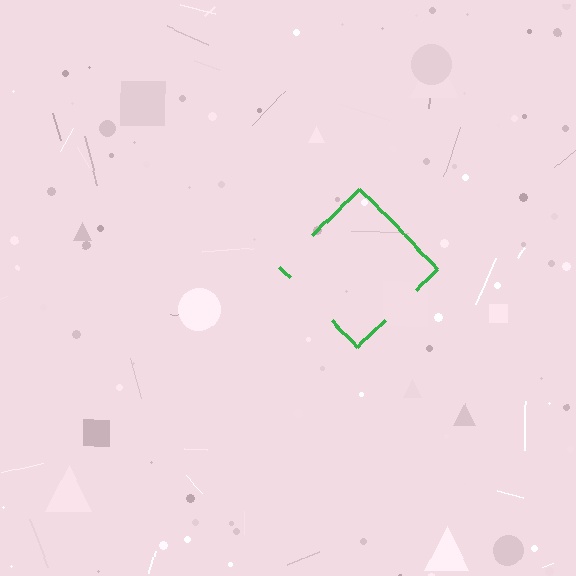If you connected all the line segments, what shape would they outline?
They would outline a diamond.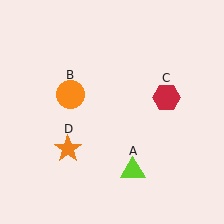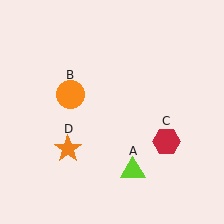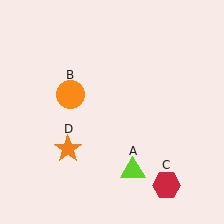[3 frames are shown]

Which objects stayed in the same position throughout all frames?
Lime triangle (object A) and orange circle (object B) and orange star (object D) remained stationary.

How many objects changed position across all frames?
1 object changed position: red hexagon (object C).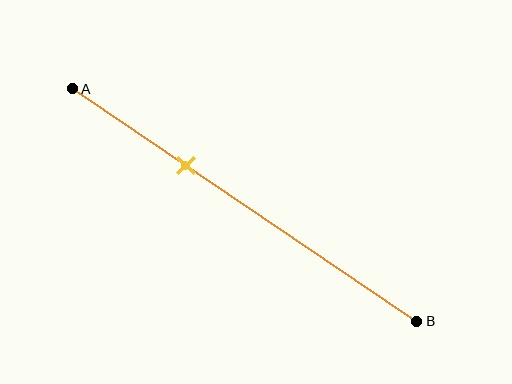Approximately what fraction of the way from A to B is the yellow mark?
The yellow mark is approximately 35% of the way from A to B.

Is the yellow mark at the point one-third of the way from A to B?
Yes, the mark is approximately at the one-third point.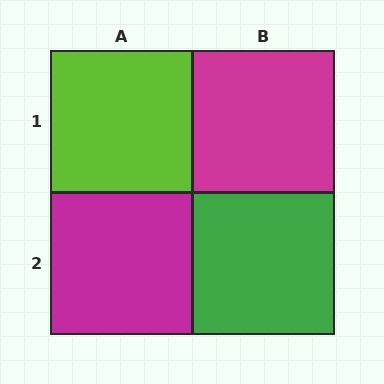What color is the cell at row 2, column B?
Green.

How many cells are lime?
1 cell is lime.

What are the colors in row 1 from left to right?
Lime, magenta.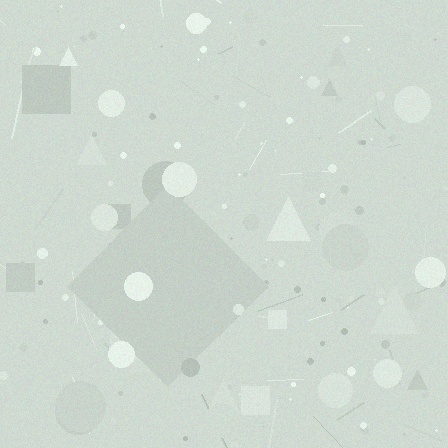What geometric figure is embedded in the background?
A diamond is embedded in the background.